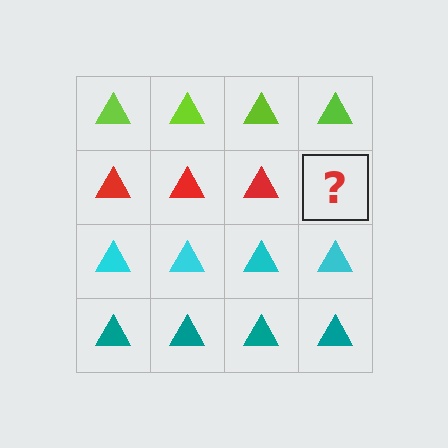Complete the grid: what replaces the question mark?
The question mark should be replaced with a red triangle.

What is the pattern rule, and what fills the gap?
The rule is that each row has a consistent color. The gap should be filled with a red triangle.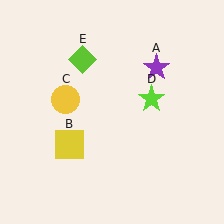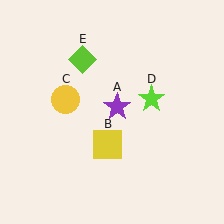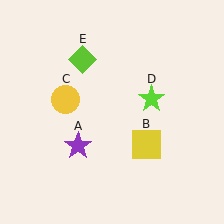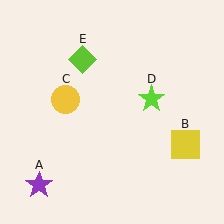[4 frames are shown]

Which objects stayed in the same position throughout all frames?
Yellow circle (object C) and lime star (object D) and lime diamond (object E) remained stationary.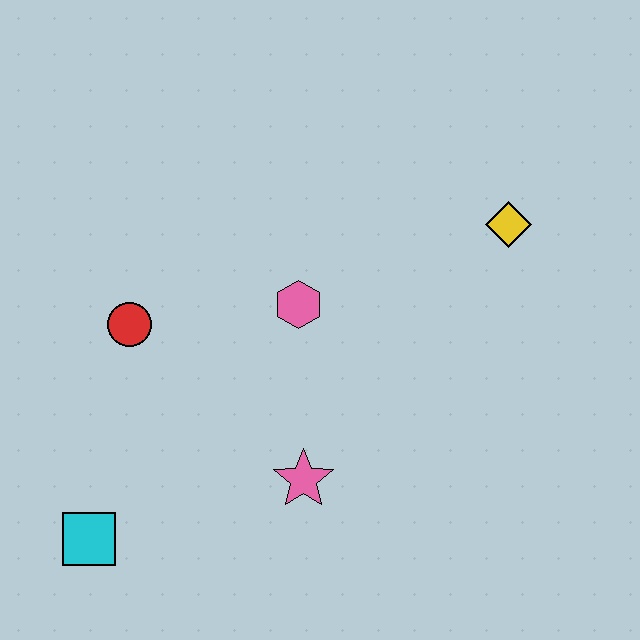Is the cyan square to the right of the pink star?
No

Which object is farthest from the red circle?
The yellow diamond is farthest from the red circle.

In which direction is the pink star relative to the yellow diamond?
The pink star is below the yellow diamond.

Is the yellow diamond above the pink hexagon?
Yes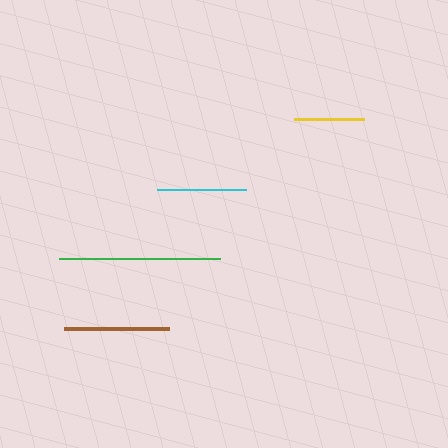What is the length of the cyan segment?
The cyan segment is approximately 90 pixels long.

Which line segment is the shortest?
The yellow line is the shortest at approximately 70 pixels.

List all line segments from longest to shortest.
From longest to shortest: green, brown, cyan, yellow.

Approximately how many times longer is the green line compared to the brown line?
The green line is approximately 1.5 times the length of the brown line.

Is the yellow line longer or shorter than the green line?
The green line is longer than the yellow line.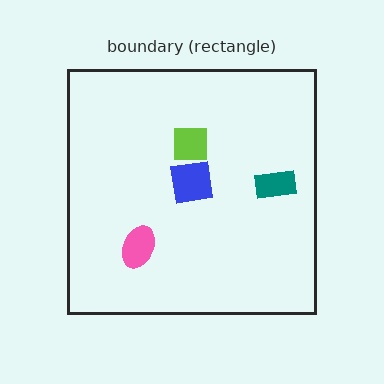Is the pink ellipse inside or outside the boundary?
Inside.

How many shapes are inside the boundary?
4 inside, 0 outside.